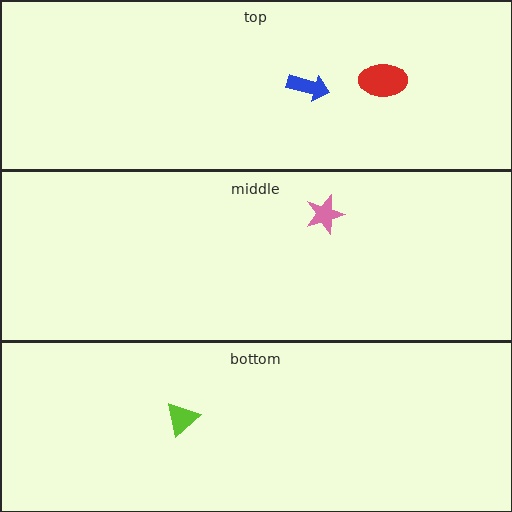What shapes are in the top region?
The red ellipse, the blue arrow.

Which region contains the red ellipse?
The top region.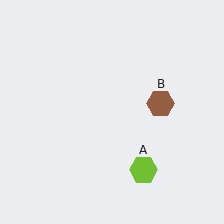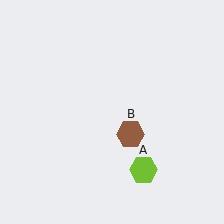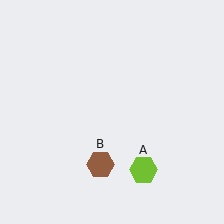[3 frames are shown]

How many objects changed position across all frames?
1 object changed position: brown hexagon (object B).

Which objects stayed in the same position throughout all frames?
Lime hexagon (object A) remained stationary.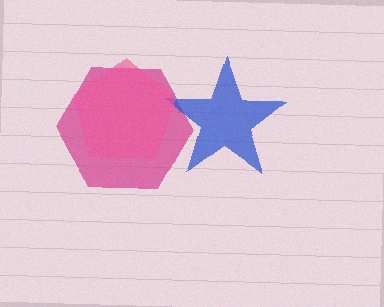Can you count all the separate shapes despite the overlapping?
Yes, there are 3 separate shapes.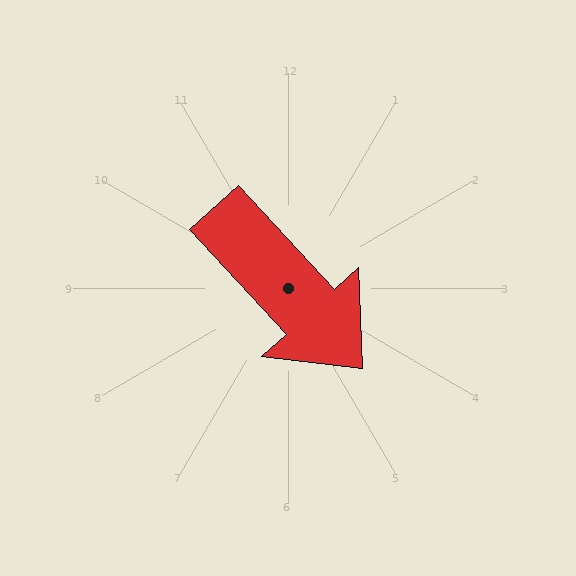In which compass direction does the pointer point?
Southeast.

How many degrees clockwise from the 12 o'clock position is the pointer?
Approximately 137 degrees.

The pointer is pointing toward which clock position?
Roughly 5 o'clock.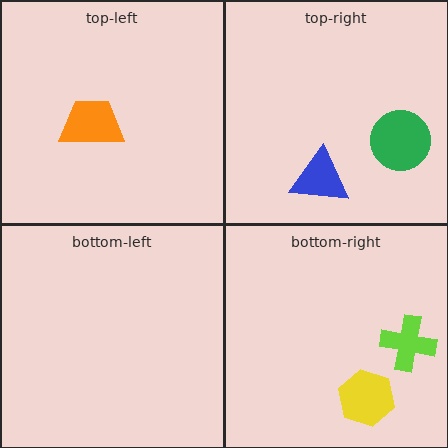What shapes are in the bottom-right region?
The lime cross, the yellow hexagon.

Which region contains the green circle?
The top-right region.